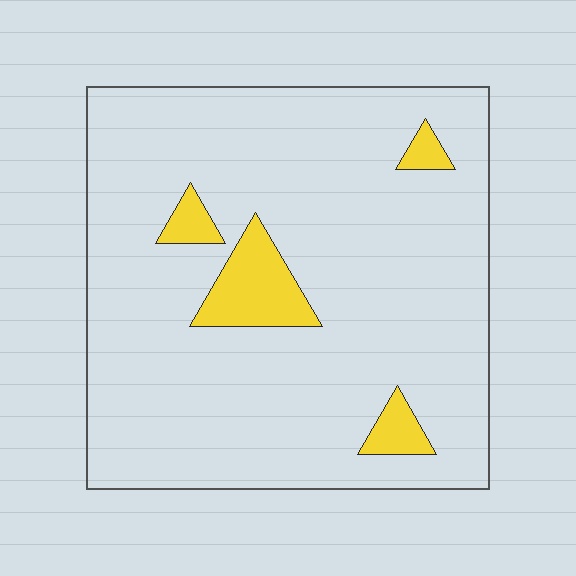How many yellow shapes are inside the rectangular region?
4.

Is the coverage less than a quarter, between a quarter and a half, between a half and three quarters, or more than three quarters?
Less than a quarter.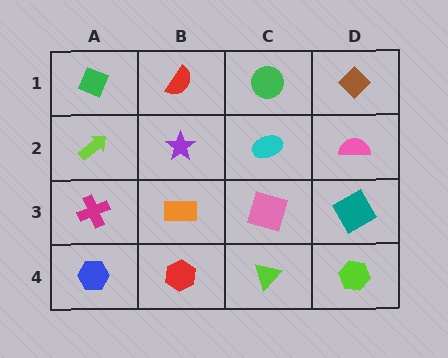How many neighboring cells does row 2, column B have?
4.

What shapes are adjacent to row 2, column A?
A green diamond (row 1, column A), a magenta cross (row 3, column A), a purple star (row 2, column B).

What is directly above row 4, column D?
A teal square.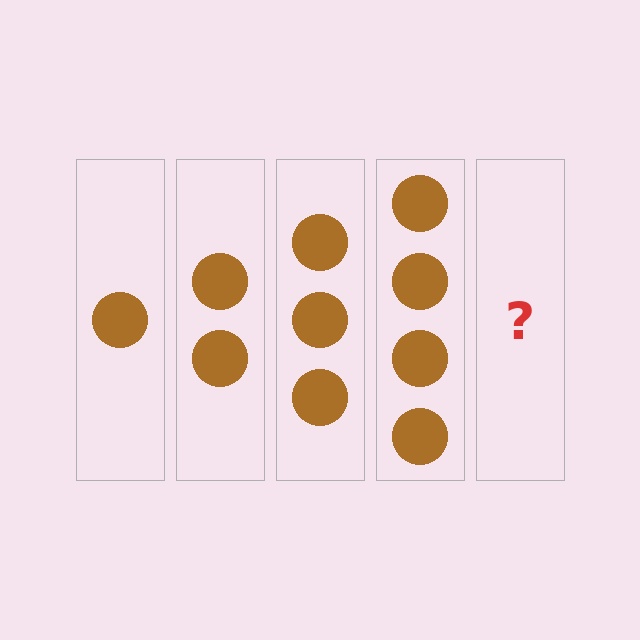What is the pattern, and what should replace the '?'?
The pattern is that each step adds one more circle. The '?' should be 5 circles.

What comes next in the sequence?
The next element should be 5 circles.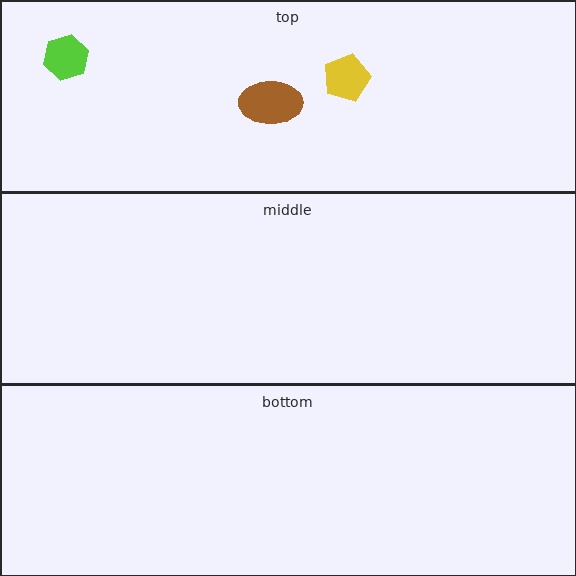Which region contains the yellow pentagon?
The top region.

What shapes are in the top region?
The brown ellipse, the lime hexagon, the yellow pentagon.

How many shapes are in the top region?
3.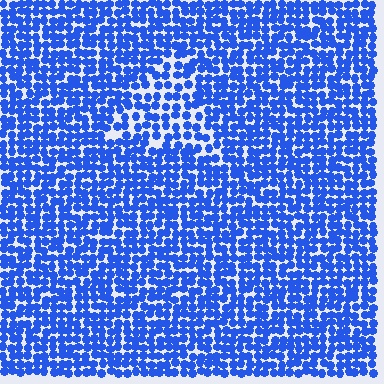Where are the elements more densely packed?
The elements are more densely packed outside the triangle boundary.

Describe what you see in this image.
The image contains small blue elements arranged at two different densities. A triangle-shaped region is visible where the elements are less densely packed than the surrounding area.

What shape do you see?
I see a triangle.